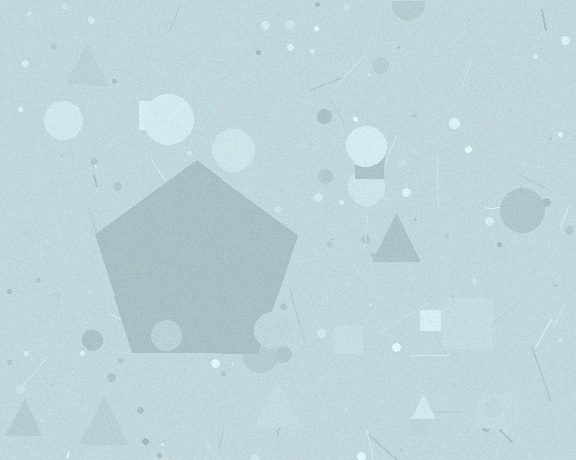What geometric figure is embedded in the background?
A pentagon is embedded in the background.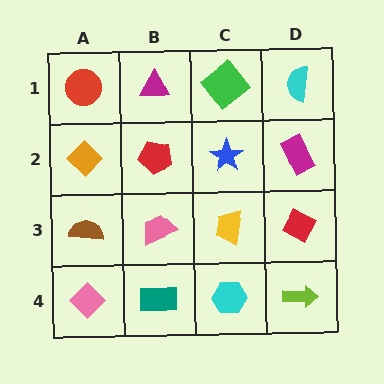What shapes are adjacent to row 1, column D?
A magenta rectangle (row 2, column D), a green diamond (row 1, column C).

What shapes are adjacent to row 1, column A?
An orange diamond (row 2, column A), a magenta triangle (row 1, column B).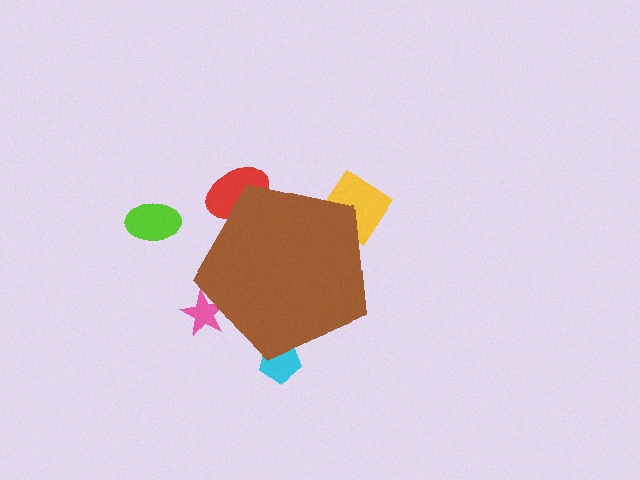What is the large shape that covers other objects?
A brown pentagon.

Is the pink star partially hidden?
Yes, the pink star is partially hidden behind the brown pentagon.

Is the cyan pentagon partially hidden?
Yes, the cyan pentagon is partially hidden behind the brown pentagon.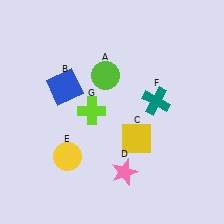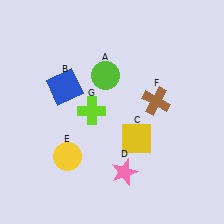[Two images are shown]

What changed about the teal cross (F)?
In Image 1, F is teal. In Image 2, it changed to brown.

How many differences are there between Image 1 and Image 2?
There is 1 difference between the two images.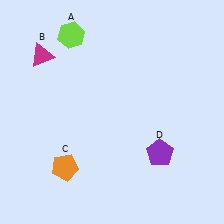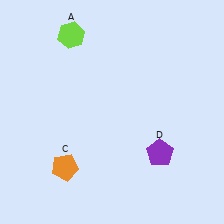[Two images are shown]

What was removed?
The magenta triangle (B) was removed in Image 2.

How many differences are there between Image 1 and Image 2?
There is 1 difference between the two images.